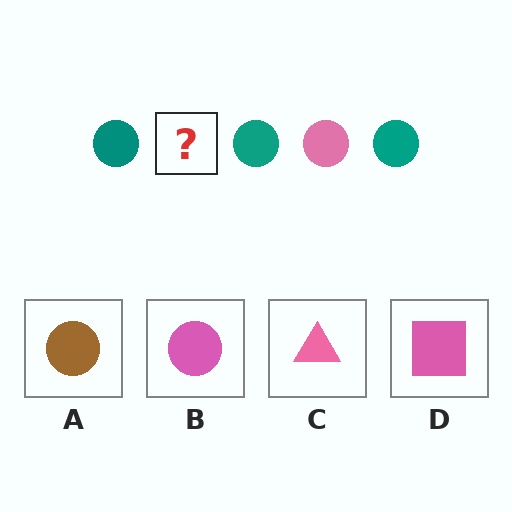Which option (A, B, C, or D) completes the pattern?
B.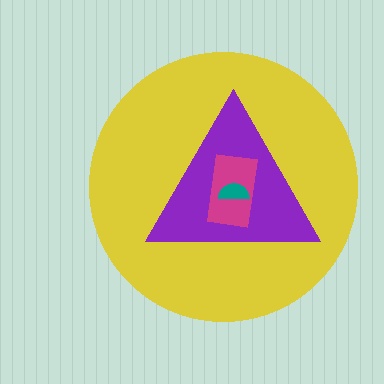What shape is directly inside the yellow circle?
The purple triangle.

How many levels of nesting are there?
4.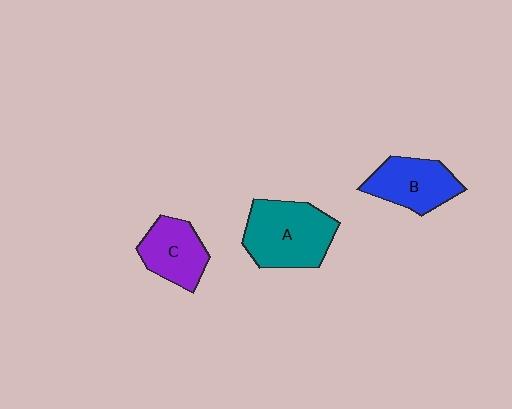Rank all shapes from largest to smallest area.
From largest to smallest: A (teal), B (blue), C (purple).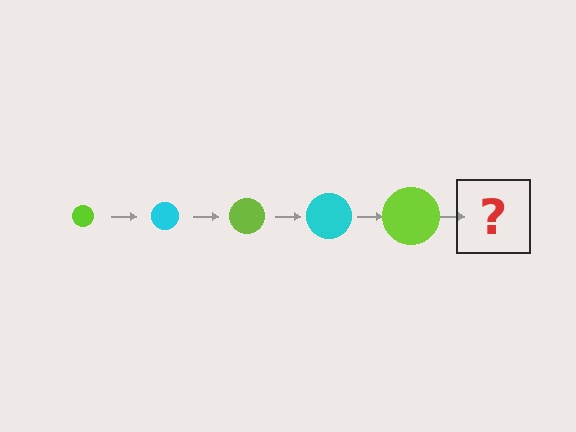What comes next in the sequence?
The next element should be a cyan circle, larger than the previous one.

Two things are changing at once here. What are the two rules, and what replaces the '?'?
The two rules are that the circle grows larger each step and the color cycles through lime and cyan. The '?' should be a cyan circle, larger than the previous one.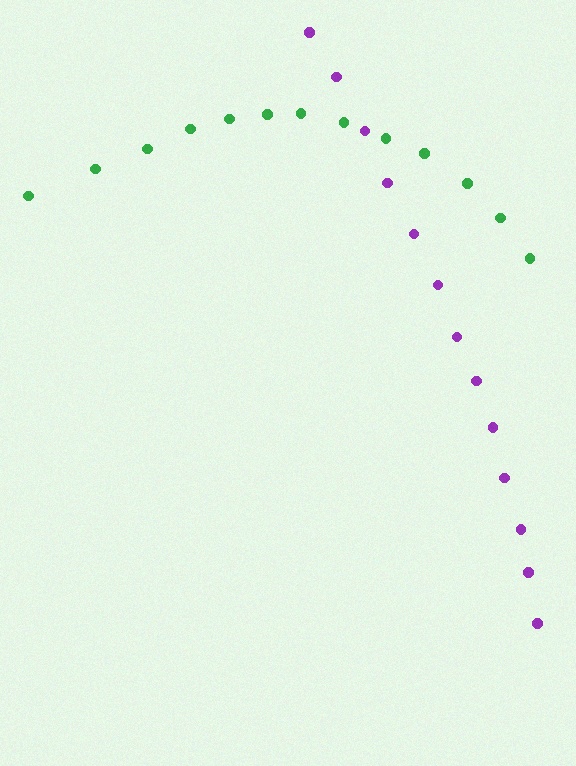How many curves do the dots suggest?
There are 2 distinct paths.